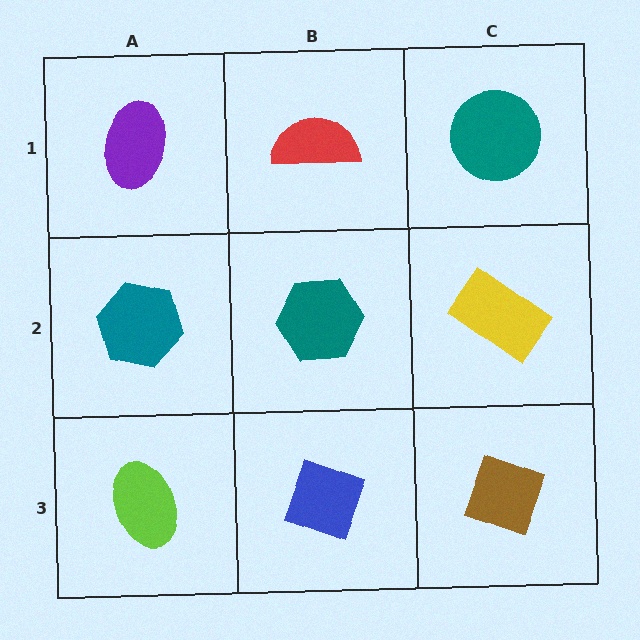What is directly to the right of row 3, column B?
A brown diamond.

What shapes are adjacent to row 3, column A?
A teal hexagon (row 2, column A), a blue diamond (row 3, column B).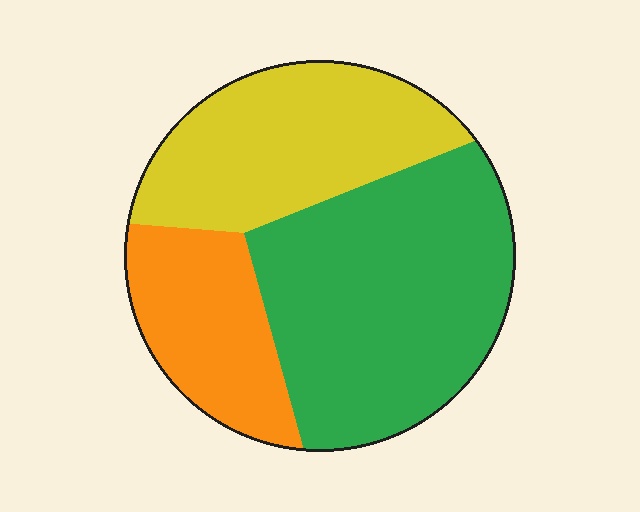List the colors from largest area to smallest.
From largest to smallest: green, yellow, orange.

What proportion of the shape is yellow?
Yellow covers 31% of the shape.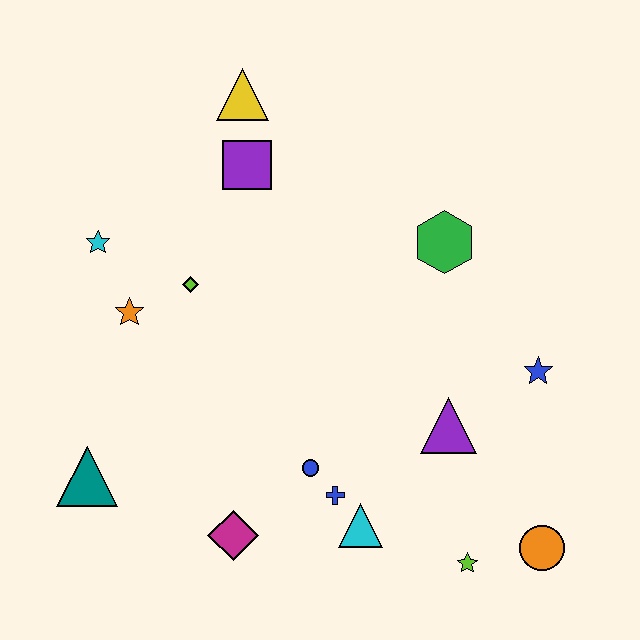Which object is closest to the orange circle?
The lime star is closest to the orange circle.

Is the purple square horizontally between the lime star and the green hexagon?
No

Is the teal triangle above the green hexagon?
No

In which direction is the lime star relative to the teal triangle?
The lime star is to the right of the teal triangle.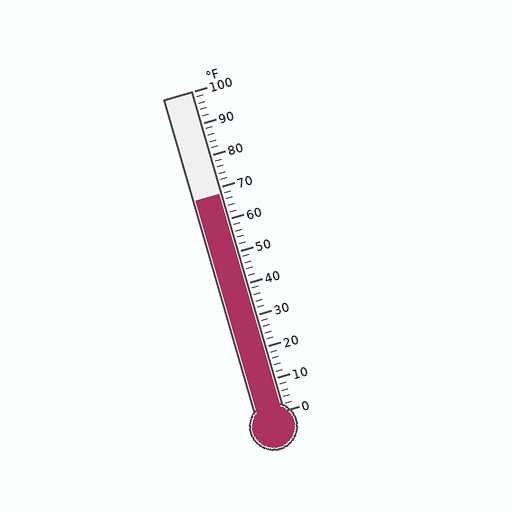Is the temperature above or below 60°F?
The temperature is above 60°F.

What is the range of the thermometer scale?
The thermometer scale ranges from 0°F to 100°F.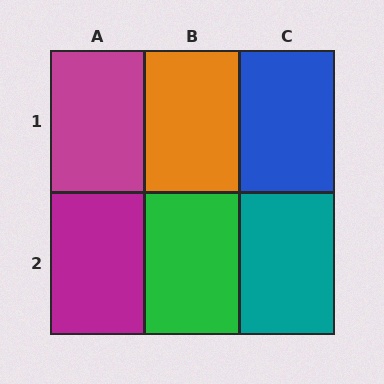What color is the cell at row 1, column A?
Magenta.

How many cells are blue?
1 cell is blue.